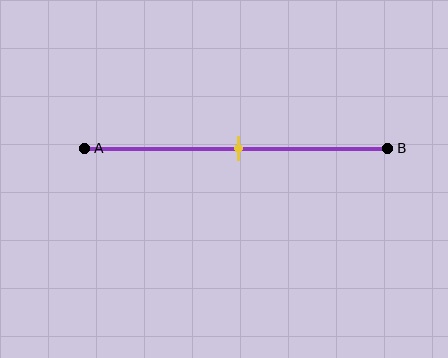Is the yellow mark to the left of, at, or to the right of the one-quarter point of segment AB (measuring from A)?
The yellow mark is to the right of the one-quarter point of segment AB.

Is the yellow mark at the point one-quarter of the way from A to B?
No, the mark is at about 50% from A, not at the 25% one-quarter point.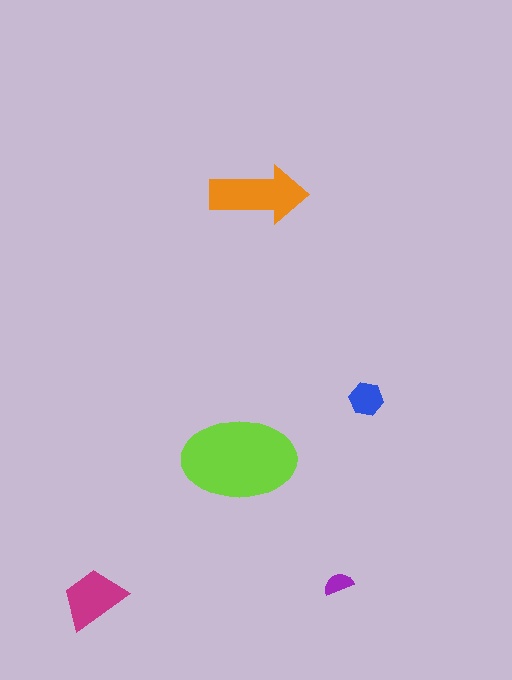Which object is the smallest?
The purple semicircle.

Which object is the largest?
The lime ellipse.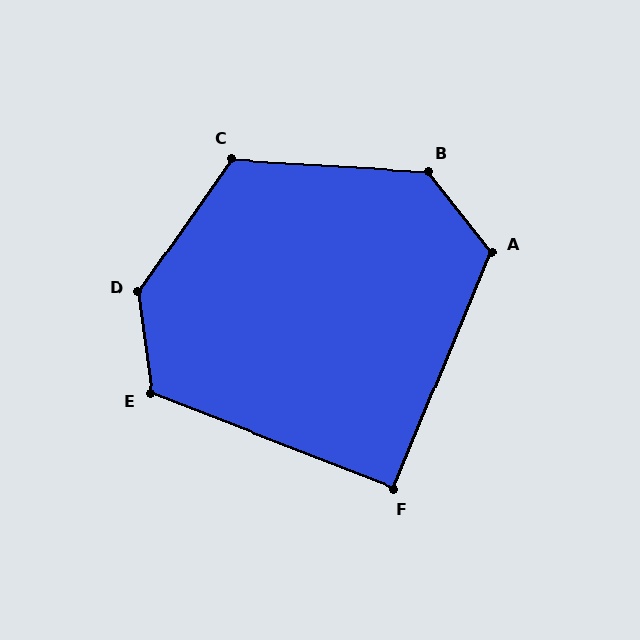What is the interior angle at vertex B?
Approximately 131 degrees (obtuse).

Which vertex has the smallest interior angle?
F, at approximately 91 degrees.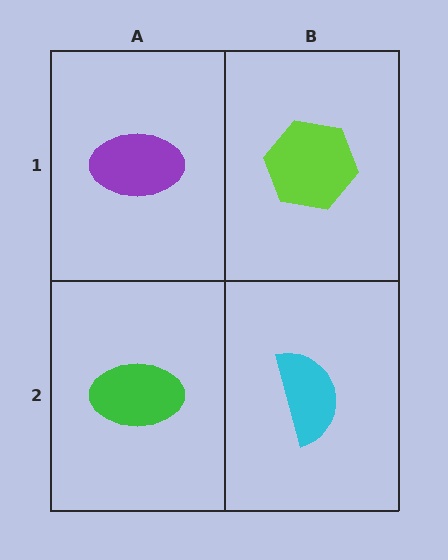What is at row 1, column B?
A lime hexagon.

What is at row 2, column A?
A green ellipse.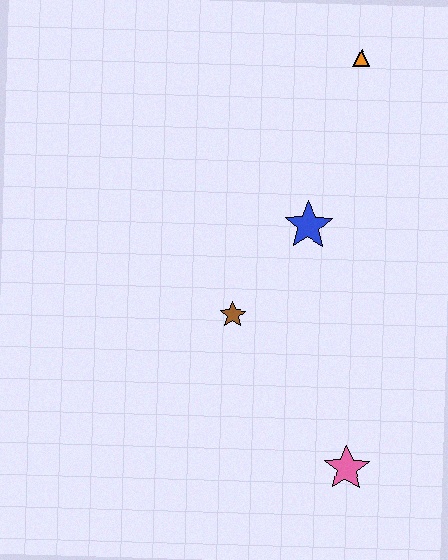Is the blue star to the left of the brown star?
No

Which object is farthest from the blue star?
The pink star is farthest from the blue star.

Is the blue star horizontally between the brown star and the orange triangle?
Yes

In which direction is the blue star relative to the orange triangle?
The blue star is below the orange triangle.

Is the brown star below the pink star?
No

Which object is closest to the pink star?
The brown star is closest to the pink star.